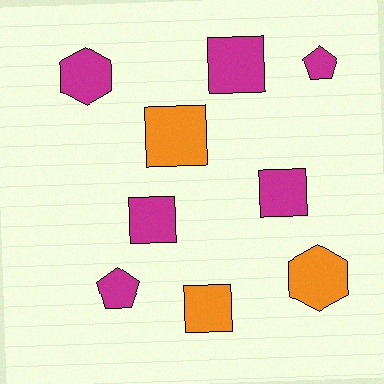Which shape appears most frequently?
Square, with 5 objects.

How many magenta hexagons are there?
There is 1 magenta hexagon.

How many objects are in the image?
There are 9 objects.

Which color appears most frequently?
Magenta, with 6 objects.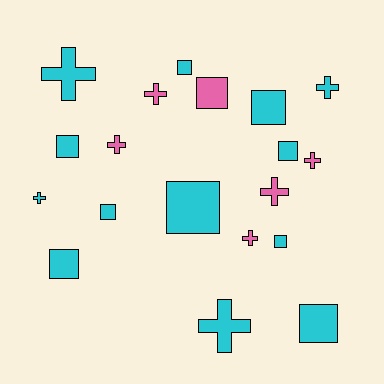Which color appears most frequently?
Cyan, with 13 objects.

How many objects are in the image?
There are 19 objects.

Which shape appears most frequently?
Square, with 10 objects.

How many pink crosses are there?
There are 5 pink crosses.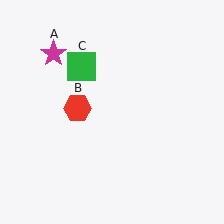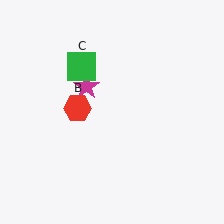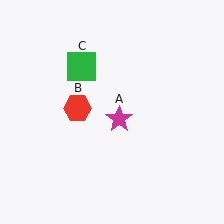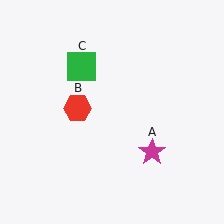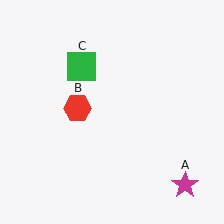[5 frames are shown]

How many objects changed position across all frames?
1 object changed position: magenta star (object A).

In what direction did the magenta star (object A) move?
The magenta star (object A) moved down and to the right.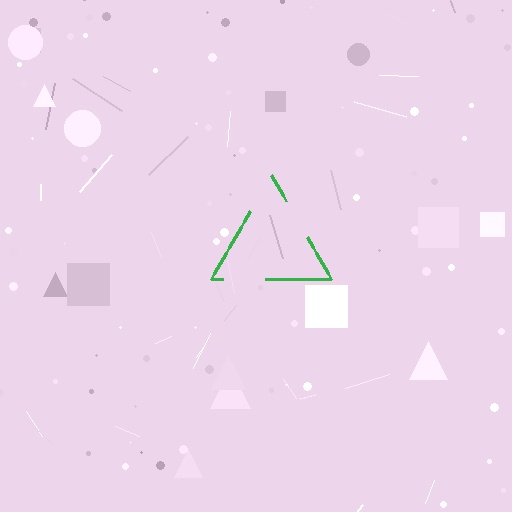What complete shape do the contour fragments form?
The contour fragments form a triangle.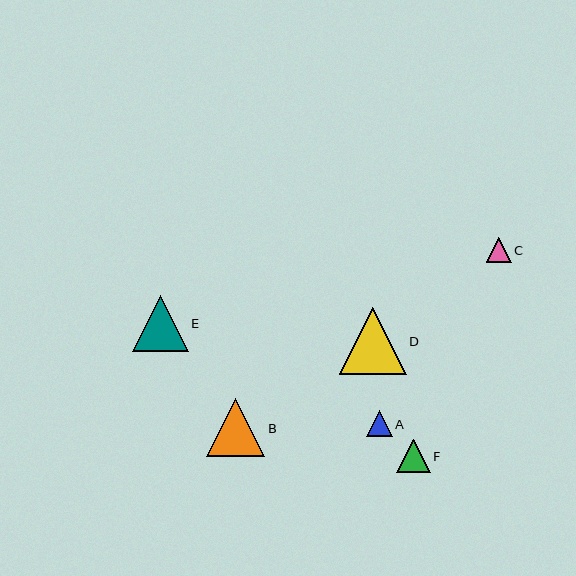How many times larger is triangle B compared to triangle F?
Triangle B is approximately 1.8 times the size of triangle F.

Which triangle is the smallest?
Triangle C is the smallest with a size of approximately 25 pixels.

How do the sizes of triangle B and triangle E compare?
Triangle B and triangle E are approximately the same size.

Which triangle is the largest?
Triangle D is the largest with a size of approximately 67 pixels.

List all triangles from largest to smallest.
From largest to smallest: D, B, E, F, A, C.